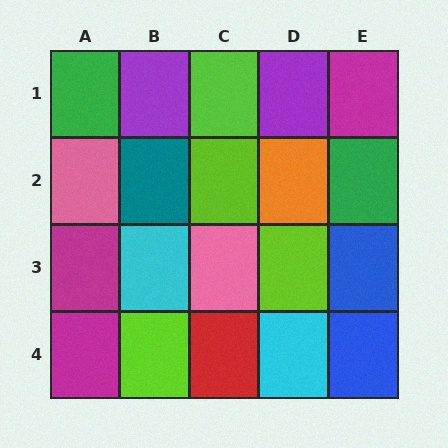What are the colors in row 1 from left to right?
Green, purple, lime, purple, magenta.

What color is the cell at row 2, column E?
Green.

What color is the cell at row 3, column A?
Magenta.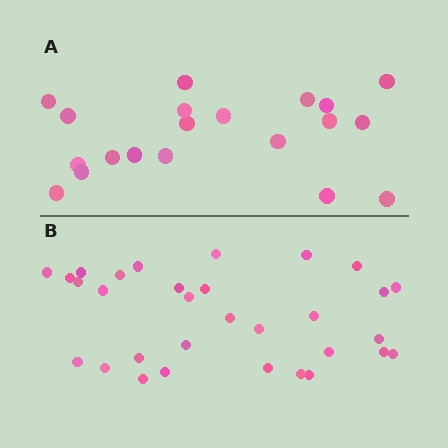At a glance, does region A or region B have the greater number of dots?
Region B (the bottom region) has more dots.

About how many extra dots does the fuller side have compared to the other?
Region B has roughly 12 or so more dots than region A.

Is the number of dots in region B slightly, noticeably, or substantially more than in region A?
Region B has substantially more. The ratio is roughly 1.6 to 1.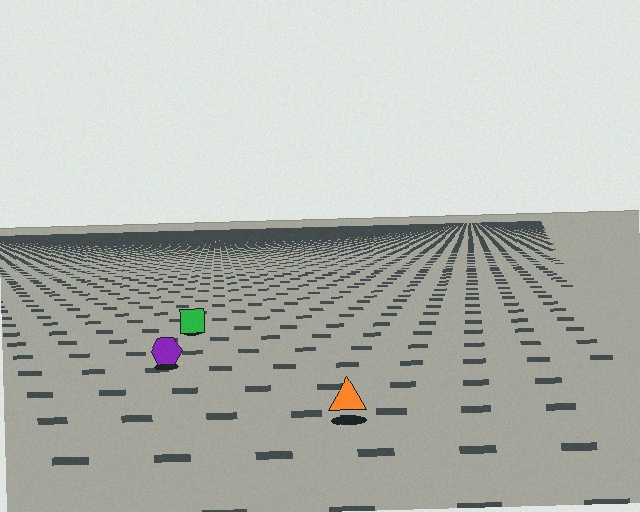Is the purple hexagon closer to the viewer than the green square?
Yes. The purple hexagon is closer — you can tell from the texture gradient: the ground texture is coarser near it.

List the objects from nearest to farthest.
From nearest to farthest: the orange triangle, the purple hexagon, the green square.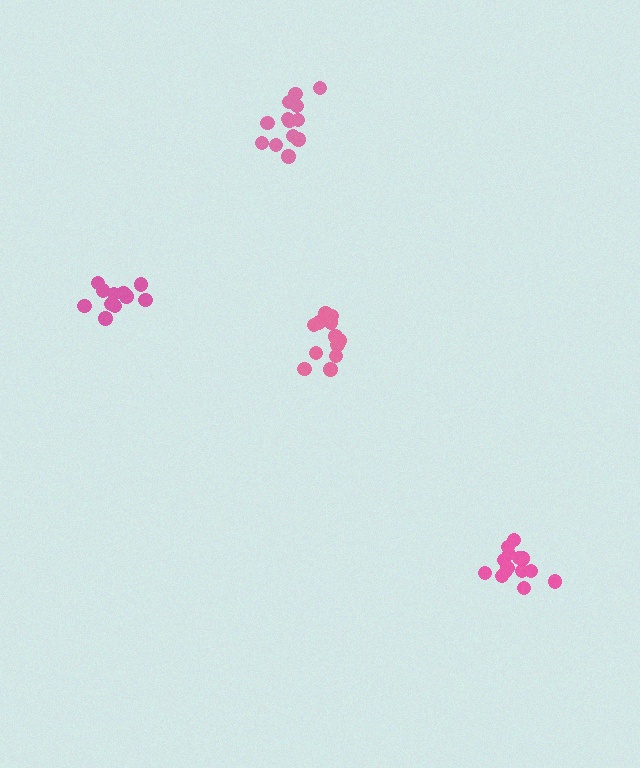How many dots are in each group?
Group 1: 14 dots, Group 2: 13 dots, Group 3: 13 dots, Group 4: 11 dots (51 total).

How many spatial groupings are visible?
There are 4 spatial groupings.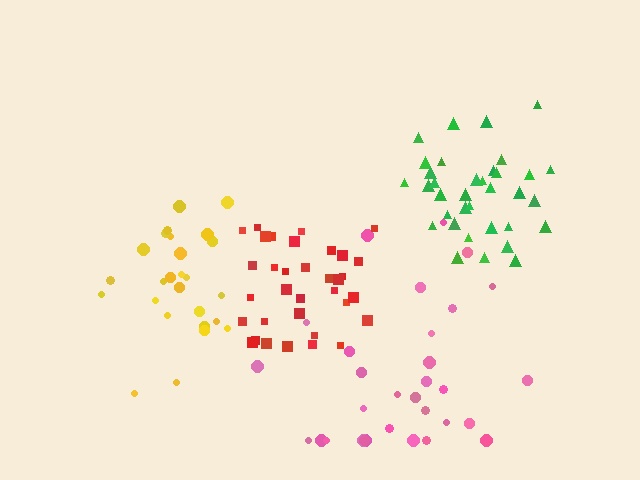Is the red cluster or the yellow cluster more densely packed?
Red.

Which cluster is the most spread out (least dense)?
Pink.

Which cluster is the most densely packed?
Green.